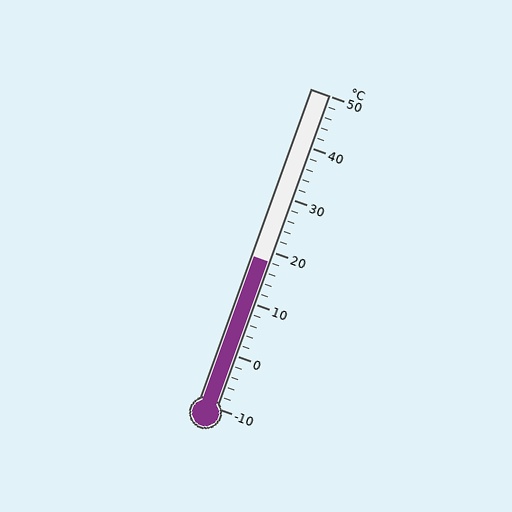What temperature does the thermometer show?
The thermometer shows approximately 18°C.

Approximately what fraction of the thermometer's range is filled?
The thermometer is filled to approximately 45% of its range.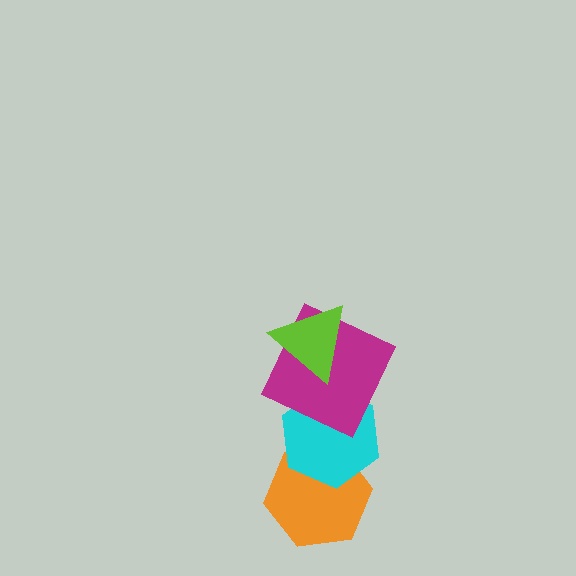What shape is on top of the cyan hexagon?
The magenta square is on top of the cyan hexagon.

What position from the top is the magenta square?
The magenta square is 2nd from the top.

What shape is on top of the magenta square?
The lime triangle is on top of the magenta square.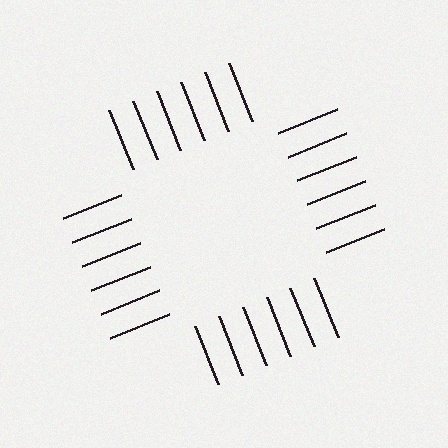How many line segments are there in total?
24 — 6 along each of the 4 edges.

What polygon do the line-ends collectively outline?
An illusory square — the line segments terminate on its edges but no continuous stroke is drawn.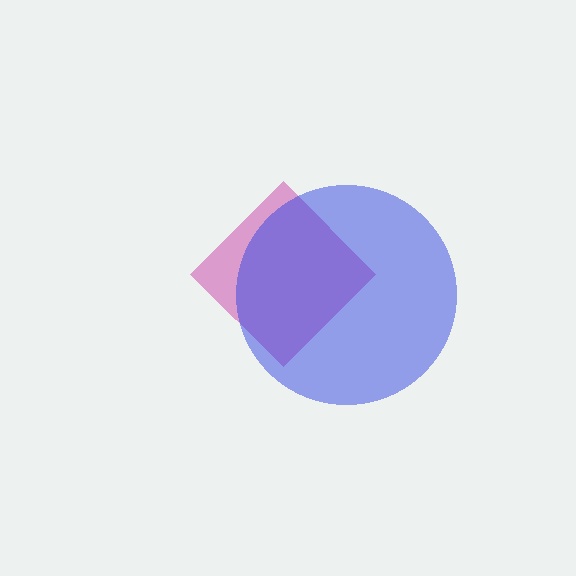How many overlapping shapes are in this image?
There are 2 overlapping shapes in the image.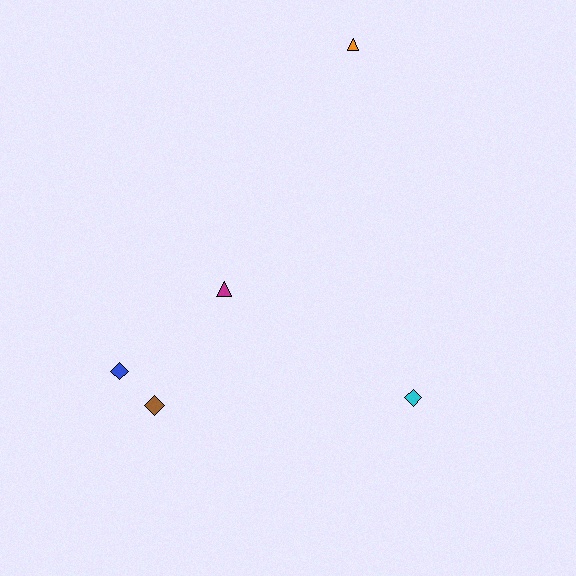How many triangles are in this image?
There are 2 triangles.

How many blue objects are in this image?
There is 1 blue object.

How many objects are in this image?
There are 5 objects.